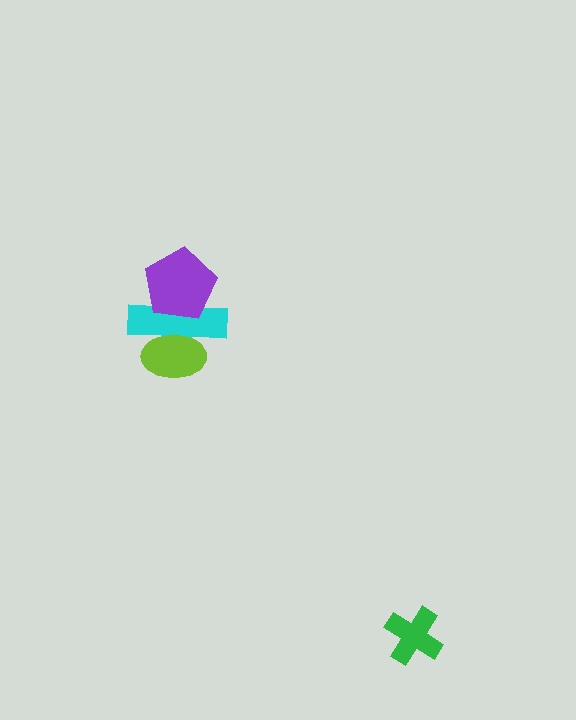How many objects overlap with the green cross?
0 objects overlap with the green cross.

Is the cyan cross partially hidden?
Yes, it is partially covered by another shape.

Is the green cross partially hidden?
No, no other shape covers it.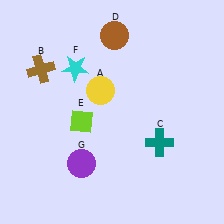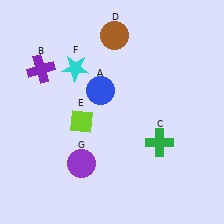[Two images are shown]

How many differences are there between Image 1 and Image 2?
There are 3 differences between the two images.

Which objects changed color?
A changed from yellow to blue. B changed from brown to purple. C changed from teal to green.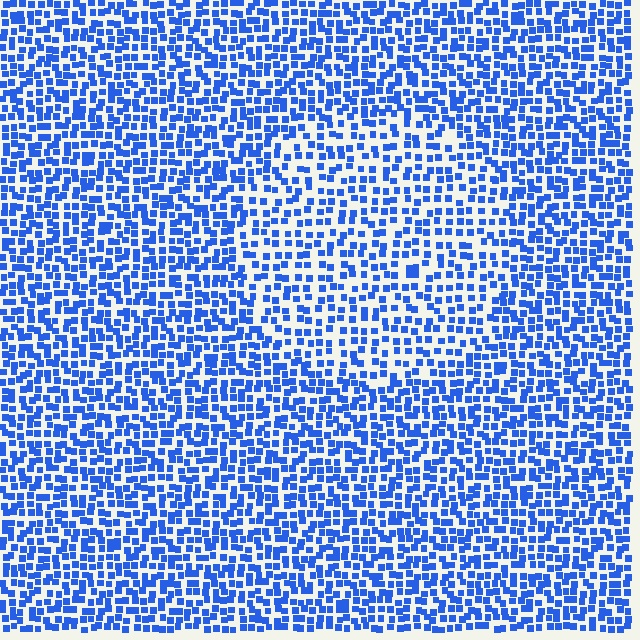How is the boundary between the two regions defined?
The boundary is defined by a change in element density (approximately 1.5x ratio). All elements are the same color, size, and shape.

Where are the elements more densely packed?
The elements are more densely packed outside the circle boundary.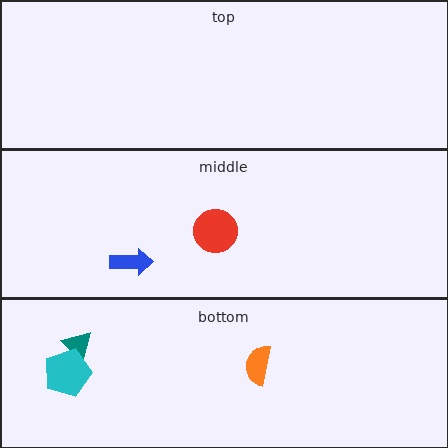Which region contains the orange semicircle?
The bottom region.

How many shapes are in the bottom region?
3.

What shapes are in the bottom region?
The orange semicircle, the teal triangle, the cyan pentagon.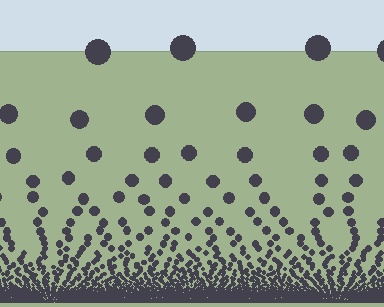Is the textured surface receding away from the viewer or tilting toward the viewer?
The surface appears to tilt toward the viewer. Texture elements get larger and sparser toward the top.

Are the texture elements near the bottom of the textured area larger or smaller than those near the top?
Smaller. The gradient is inverted — elements near the bottom are smaller and denser.